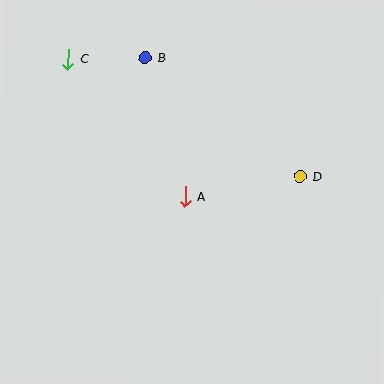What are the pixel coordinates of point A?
Point A is at (185, 196).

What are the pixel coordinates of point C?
Point C is at (68, 59).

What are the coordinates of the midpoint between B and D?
The midpoint between B and D is at (223, 117).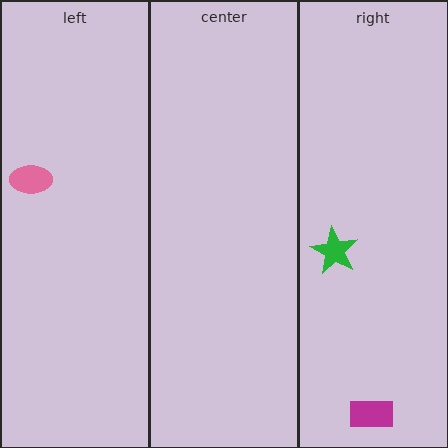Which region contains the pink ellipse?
The left region.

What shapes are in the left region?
The pink ellipse.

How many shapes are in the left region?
1.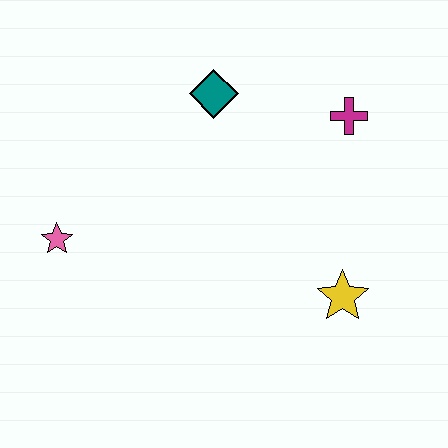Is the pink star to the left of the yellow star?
Yes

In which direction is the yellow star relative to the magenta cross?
The yellow star is below the magenta cross.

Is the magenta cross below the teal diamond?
Yes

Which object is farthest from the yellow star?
The pink star is farthest from the yellow star.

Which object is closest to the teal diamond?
The magenta cross is closest to the teal diamond.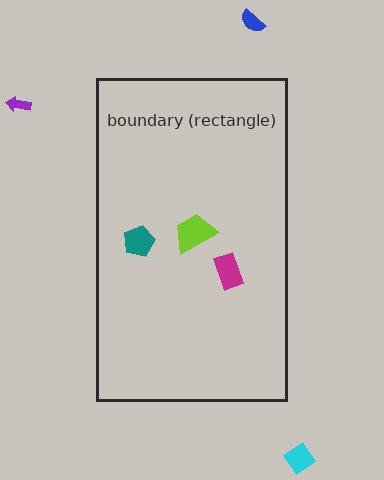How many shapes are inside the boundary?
3 inside, 3 outside.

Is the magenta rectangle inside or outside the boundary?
Inside.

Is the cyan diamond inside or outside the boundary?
Outside.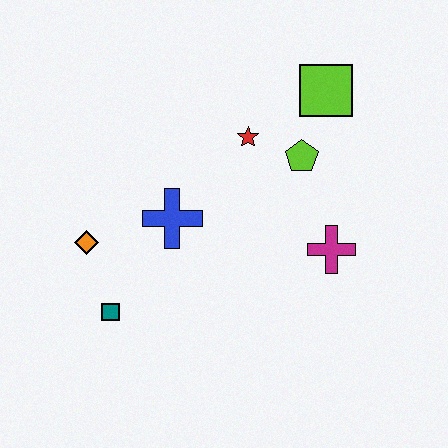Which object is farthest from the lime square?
The teal square is farthest from the lime square.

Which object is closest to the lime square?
The lime pentagon is closest to the lime square.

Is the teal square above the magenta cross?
No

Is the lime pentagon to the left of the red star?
No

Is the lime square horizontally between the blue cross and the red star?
No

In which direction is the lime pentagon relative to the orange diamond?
The lime pentagon is to the right of the orange diamond.